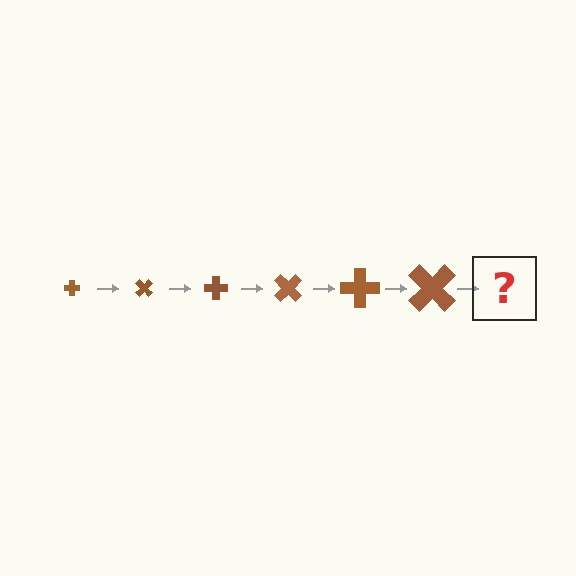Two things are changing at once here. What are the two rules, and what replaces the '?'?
The two rules are that the cross grows larger each step and it rotates 45 degrees each step. The '?' should be a cross, larger than the previous one and rotated 270 degrees from the start.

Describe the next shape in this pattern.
It should be a cross, larger than the previous one and rotated 270 degrees from the start.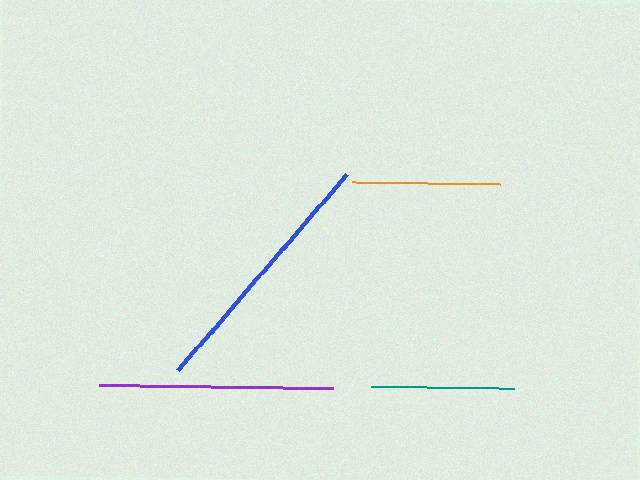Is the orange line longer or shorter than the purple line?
The purple line is longer than the orange line.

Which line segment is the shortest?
The teal line is the shortest at approximately 143 pixels.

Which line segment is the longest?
The blue line is the longest at approximately 258 pixels.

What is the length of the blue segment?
The blue segment is approximately 258 pixels long.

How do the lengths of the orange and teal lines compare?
The orange and teal lines are approximately the same length.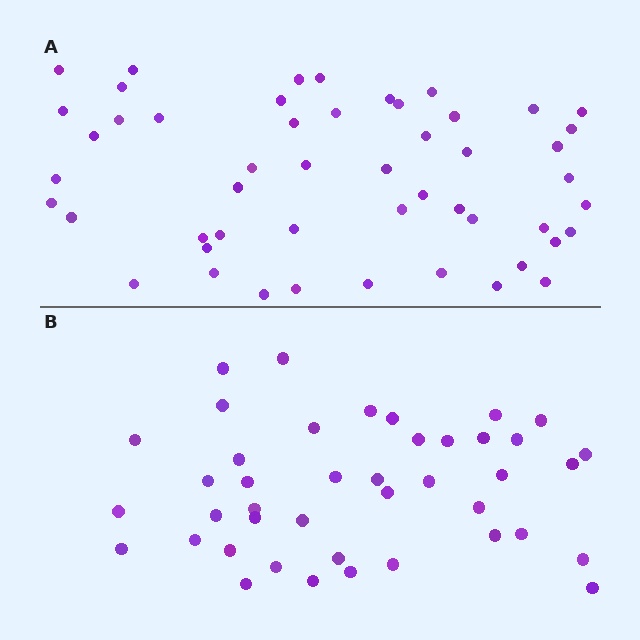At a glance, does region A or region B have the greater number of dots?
Region A (the top region) has more dots.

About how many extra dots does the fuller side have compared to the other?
Region A has roughly 8 or so more dots than region B.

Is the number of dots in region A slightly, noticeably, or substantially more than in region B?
Region A has only slightly more — the two regions are fairly close. The ratio is roughly 1.2 to 1.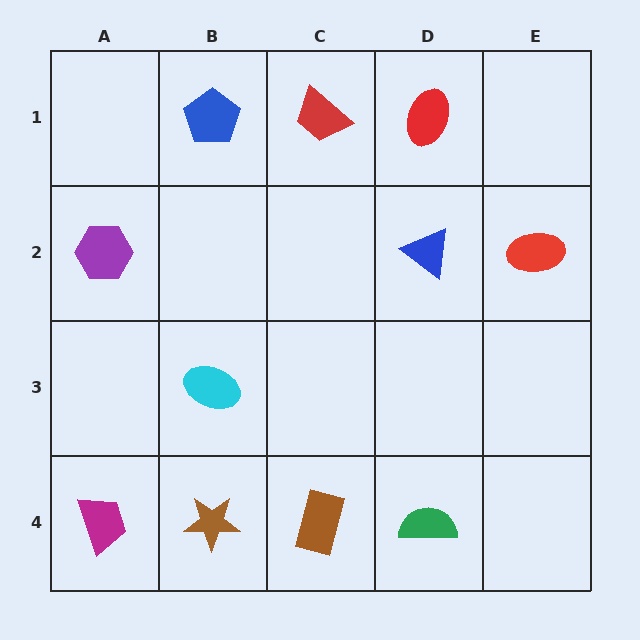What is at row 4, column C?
A brown rectangle.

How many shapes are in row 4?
4 shapes.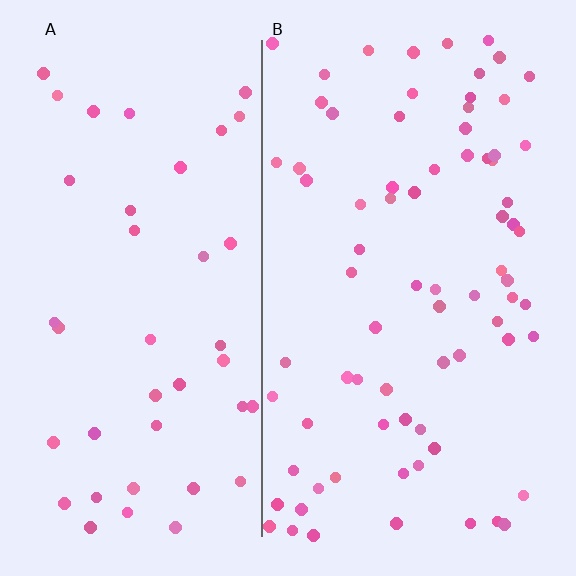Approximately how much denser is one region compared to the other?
Approximately 1.9× — region B over region A.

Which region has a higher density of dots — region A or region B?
B (the right).